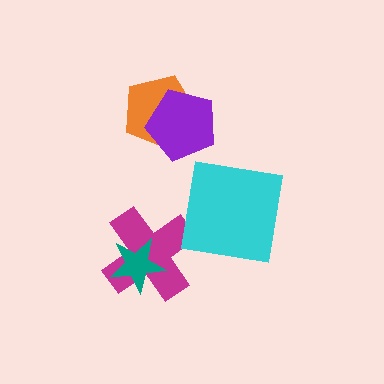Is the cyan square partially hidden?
No, no other shape covers it.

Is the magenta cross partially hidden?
Yes, it is partially covered by another shape.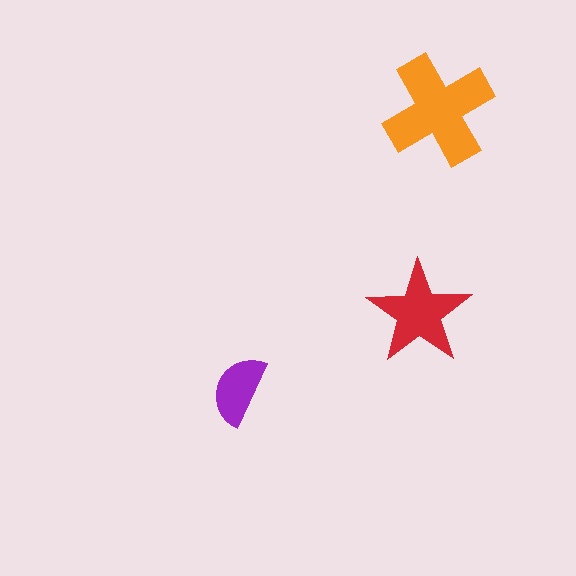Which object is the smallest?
The purple semicircle.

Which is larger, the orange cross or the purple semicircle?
The orange cross.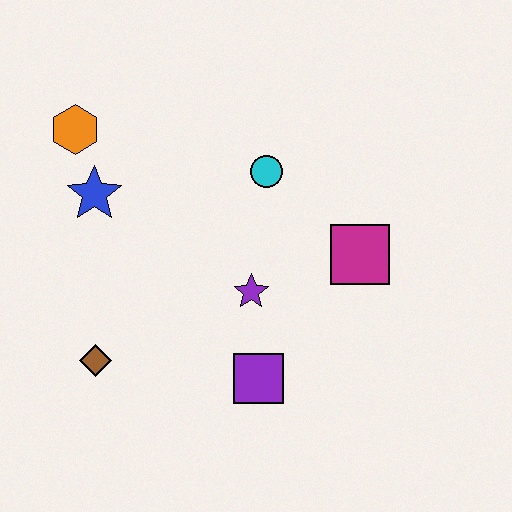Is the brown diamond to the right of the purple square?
No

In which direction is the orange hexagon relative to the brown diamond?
The orange hexagon is above the brown diamond.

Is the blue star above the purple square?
Yes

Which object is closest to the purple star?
The purple square is closest to the purple star.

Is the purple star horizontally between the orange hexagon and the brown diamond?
No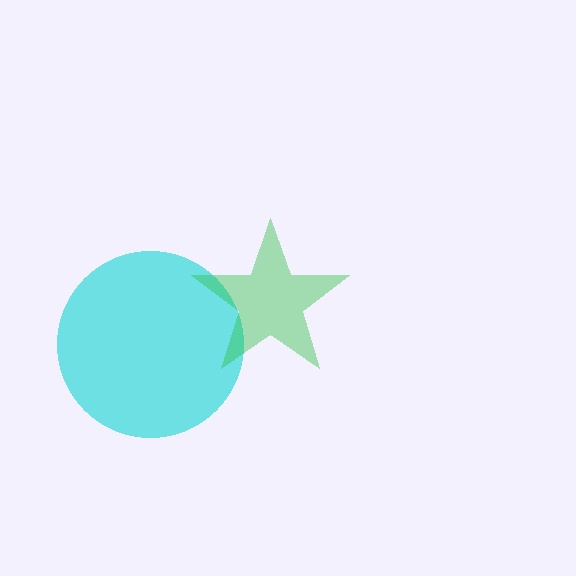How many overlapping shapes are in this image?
There are 2 overlapping shapes in the image.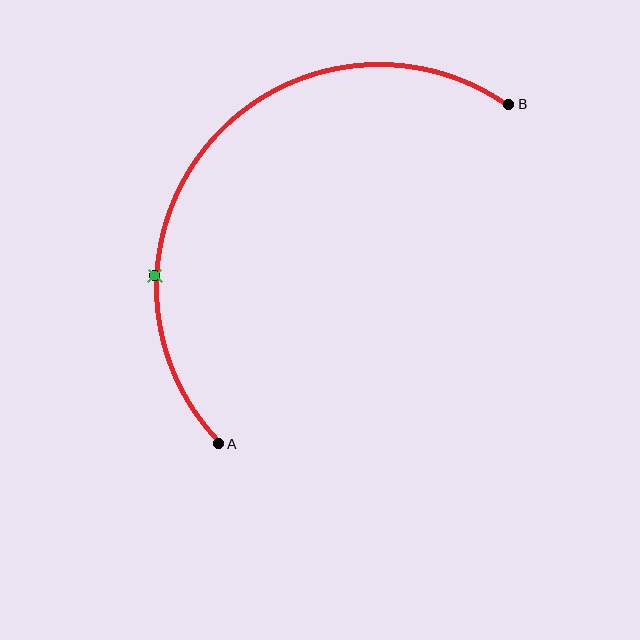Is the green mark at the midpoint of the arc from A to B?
No. The green mark lies on the arc but is closer to endpoint A. The arc midpoint would be at the point on the curve equidistant along the arc from both A and B.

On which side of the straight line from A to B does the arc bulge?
The arc bulges above and to the left of the straight line connecting A and B.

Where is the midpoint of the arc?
The arc midpoint is the point on the curve farthest from the straight line joining A and B. It sits above and to the left of that line.